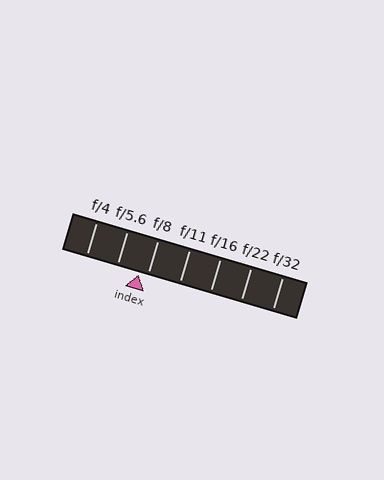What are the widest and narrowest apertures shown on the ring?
The widest aperture shown is f/4 and the narrowest is f/32.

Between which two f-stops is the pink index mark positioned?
The index mark is between f/5.6 and f/8.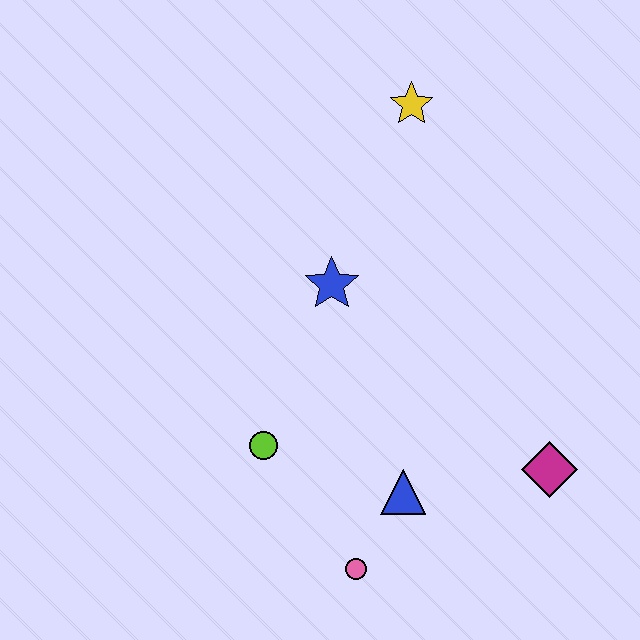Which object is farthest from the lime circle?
The yellow star is farthest from the lime circle.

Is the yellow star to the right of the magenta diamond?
No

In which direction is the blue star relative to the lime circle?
The blue star is above the lime circle.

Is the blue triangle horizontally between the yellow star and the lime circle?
Yes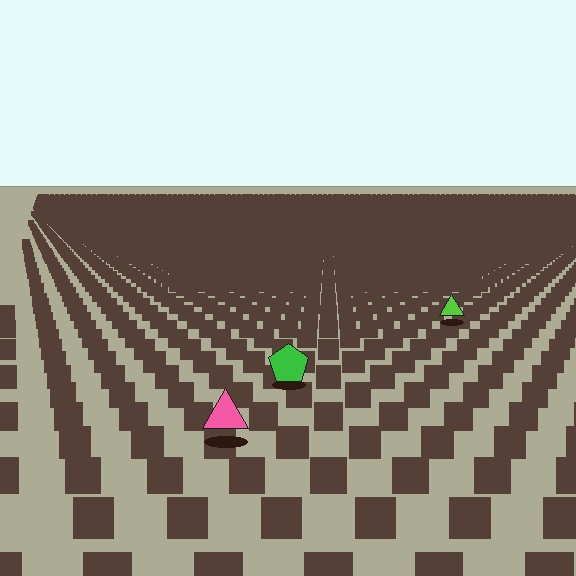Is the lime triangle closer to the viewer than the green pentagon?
No. The green pentagon is closer — you can tell from the texture gradient: the ground texture is coarser near it.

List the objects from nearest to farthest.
From nearest to farthest: the pink triangle, the green pentagon, the lime triangle.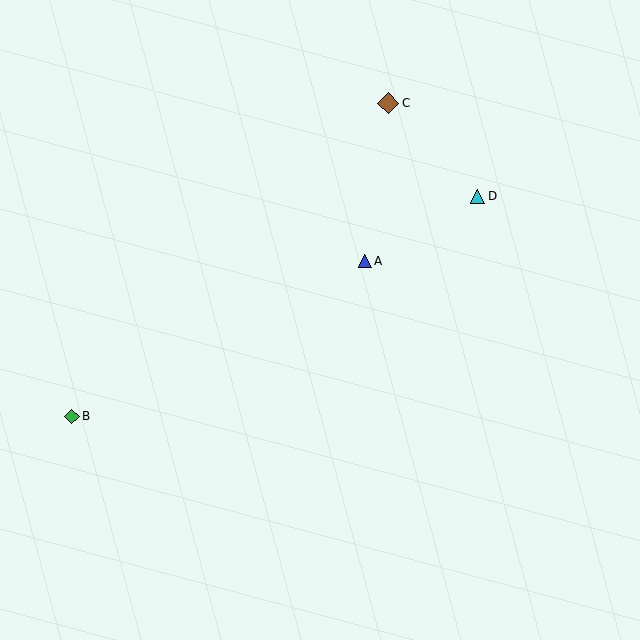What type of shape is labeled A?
Shape A is a blue triangle.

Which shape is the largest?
The brown diamond (labeled C) is the largest.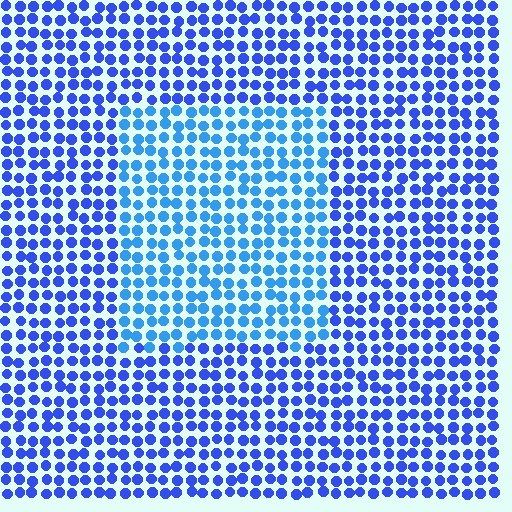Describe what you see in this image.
The image is filled with small blue elements in a uniform arrangement. A rectangle-shaped region is visible where the elements are tinted to a slightly different hue, forming a subtle color boundary.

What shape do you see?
I see a rectangle.